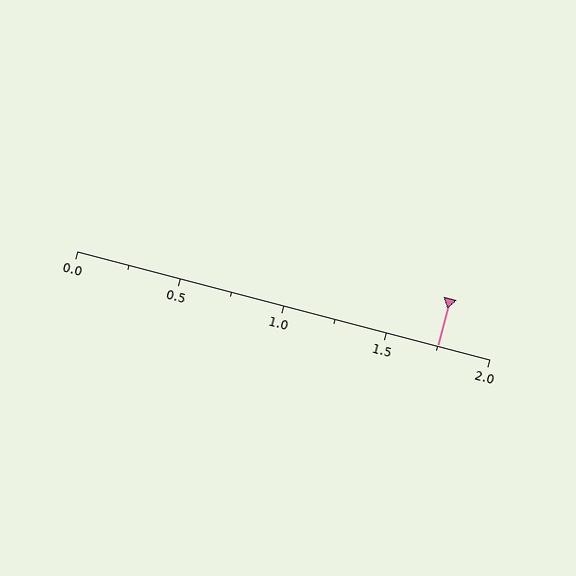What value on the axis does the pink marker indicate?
The marker indicates approximately 1.75.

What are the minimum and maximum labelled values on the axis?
The axis runs from 0.0 to 2.0.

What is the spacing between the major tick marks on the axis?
The major ticks are spaced 0.5 apart.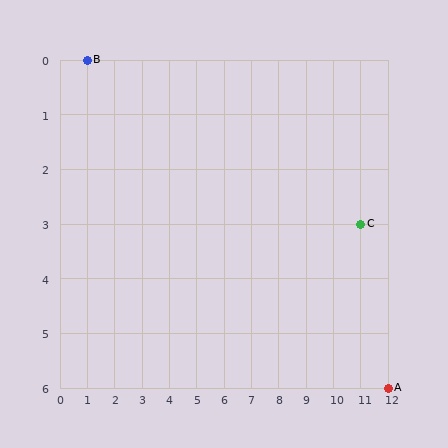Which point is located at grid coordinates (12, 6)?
Point A is at (12, 6).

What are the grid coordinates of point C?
Point C is at grid coordinates (11, 3).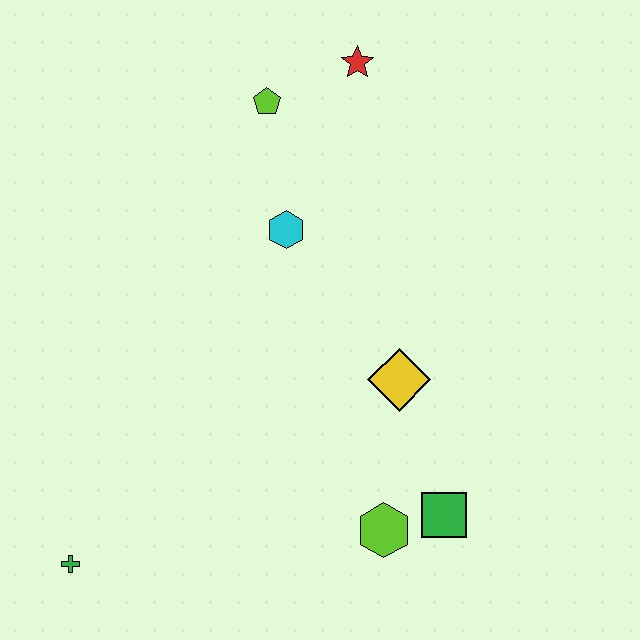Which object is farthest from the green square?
The red star is farthest from the green square.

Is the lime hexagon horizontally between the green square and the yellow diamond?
No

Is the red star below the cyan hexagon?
No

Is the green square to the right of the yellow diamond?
Yes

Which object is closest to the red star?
The lime pentagon is closest to the red star.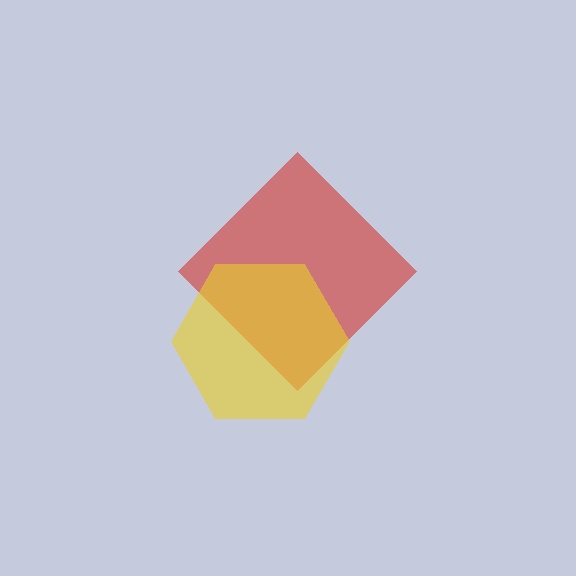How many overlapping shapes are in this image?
There are 2 overlapping shapes in the image.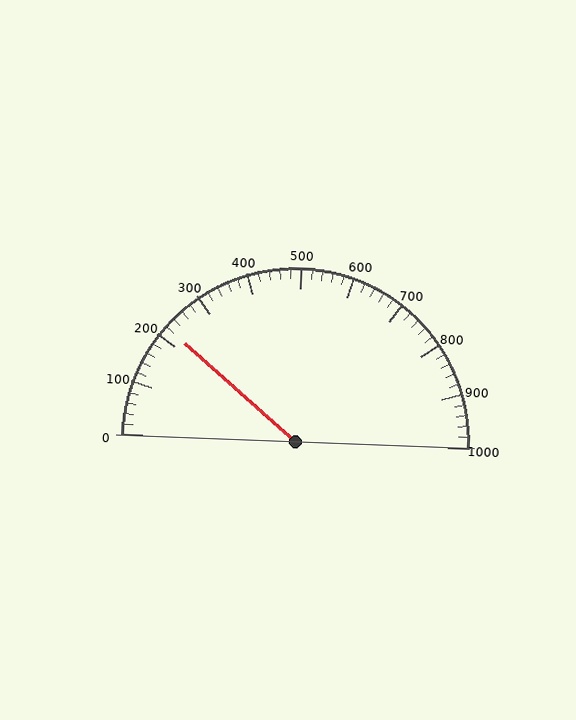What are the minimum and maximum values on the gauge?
The gauge ranges from 0 to 1000.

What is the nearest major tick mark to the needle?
The nearest major tick mark is 200.